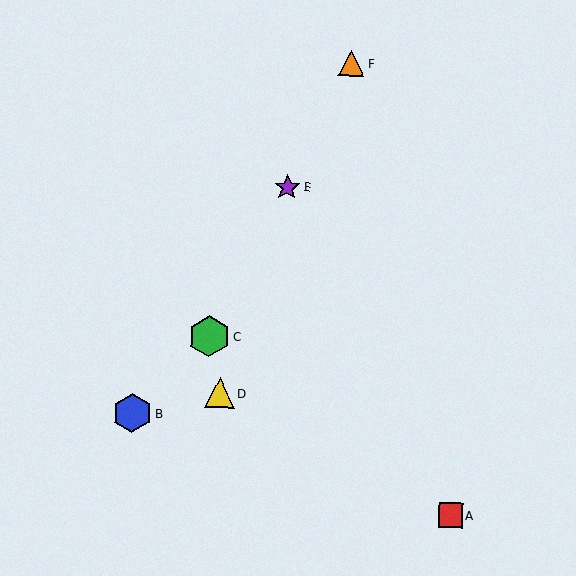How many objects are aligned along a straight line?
3 objects (C, E, F) are aligned along a straight line.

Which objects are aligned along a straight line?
Objects C, E, F are aligned along a straight line.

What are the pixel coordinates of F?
Object F is at (352, 63).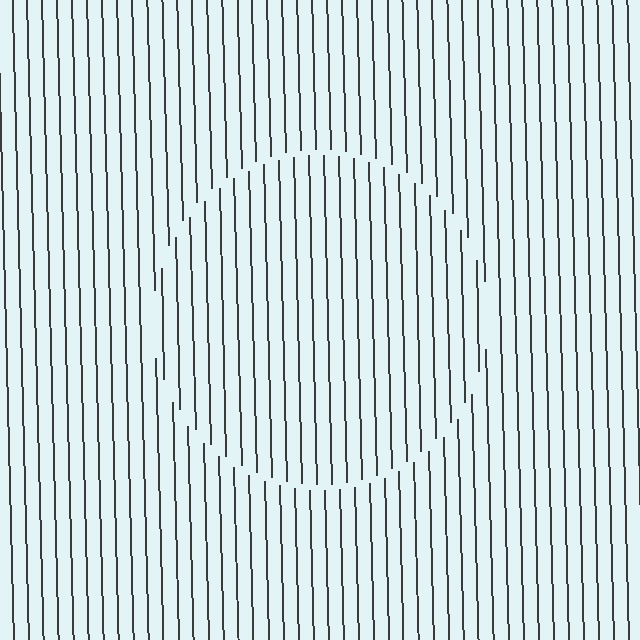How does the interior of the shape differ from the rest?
The interior of the shape contains the same grating, shifted by half a period — the contour is defined by the phase discontinuity where line-ends from the inner and outer gratings abut.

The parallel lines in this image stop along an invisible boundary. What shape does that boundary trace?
An illusory circle. The interior of the shape contains the same grating, shifted by half a period — the contour is defined by the phase discontinuity where line-ends from the inner and outer gratings abut.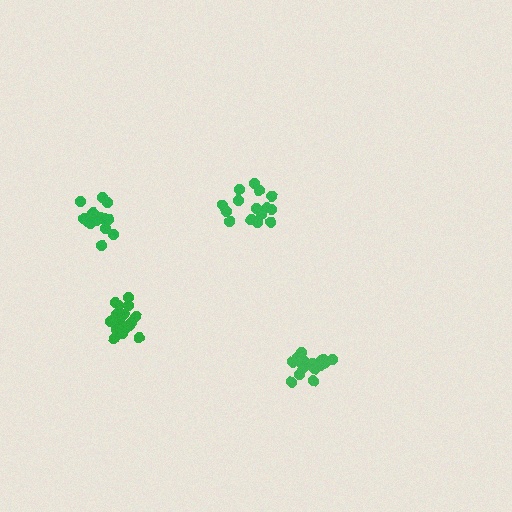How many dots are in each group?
Group 1: 19 dots, Group 2: 17 dots, Group 3: 18 dots, Group 4: 16 dots (70 total).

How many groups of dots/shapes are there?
There are 4 groups.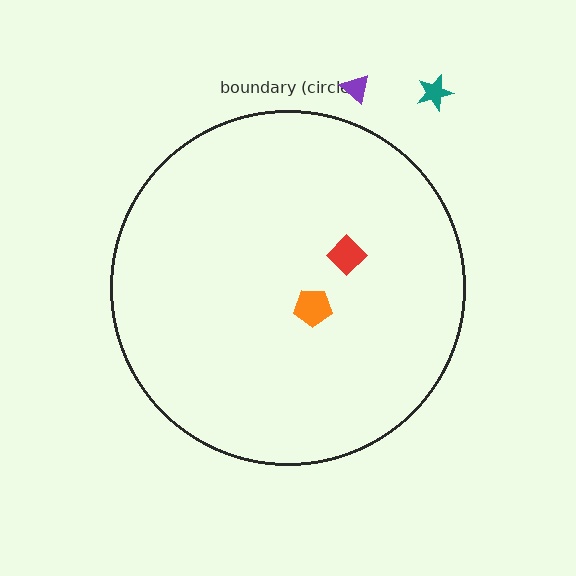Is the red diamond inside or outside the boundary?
Inside.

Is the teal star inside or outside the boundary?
Outside.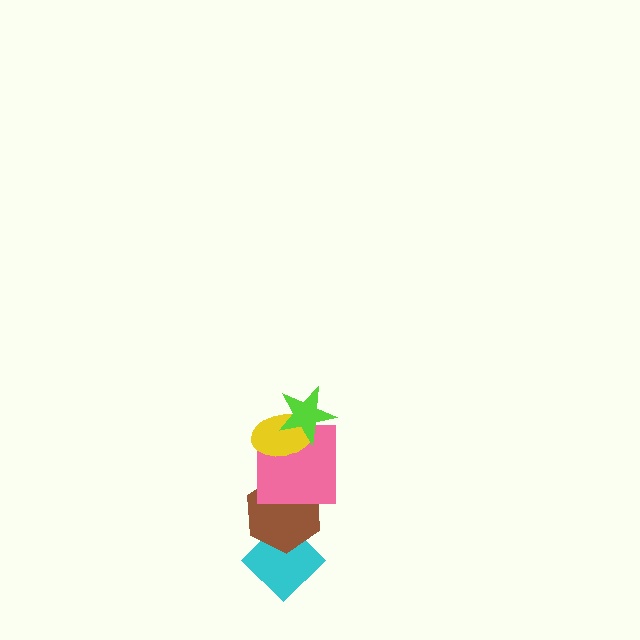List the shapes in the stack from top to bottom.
From top to bottom: the lime star, the yellow ellipse, the pink square, the brown hexagon, the cyan diamond.